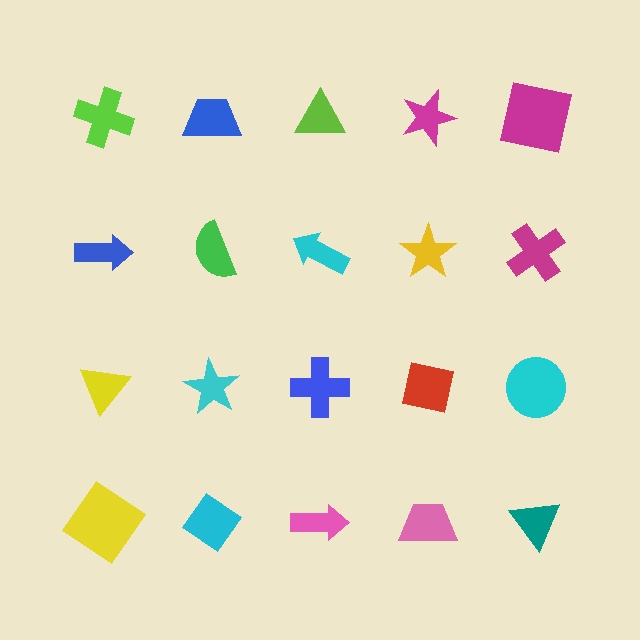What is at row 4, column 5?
A teal triangle.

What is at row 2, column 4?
A yellow star.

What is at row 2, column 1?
A blue arrow.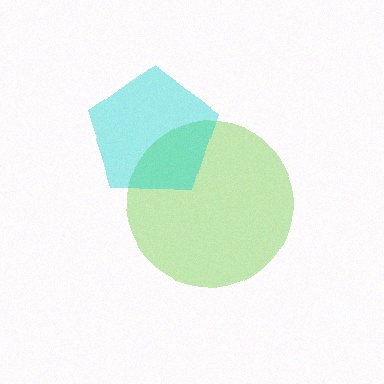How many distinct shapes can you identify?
There are 2 distinct shapes: a lime circle, a cyan pentagon.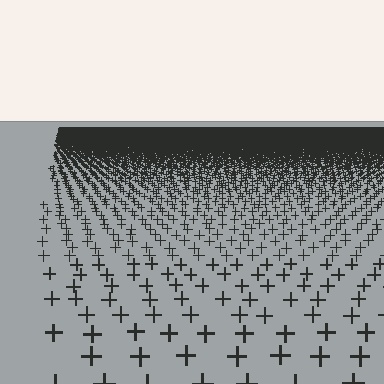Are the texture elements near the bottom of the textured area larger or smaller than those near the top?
Larger. Near the bottom, elements are closer to the viewer and appear at a bigger on-screen size.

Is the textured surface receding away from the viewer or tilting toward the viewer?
The surface is receding away from the viewer. Texture elements get smaller and denser toward the top.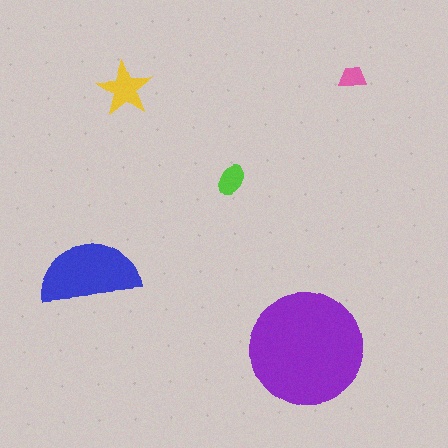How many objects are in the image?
There are 5 objects in the image.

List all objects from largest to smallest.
The purple circle, the blue semicircle, the yellow star, the lime ellipse, the pink trapezoid.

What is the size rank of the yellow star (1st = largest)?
3rd.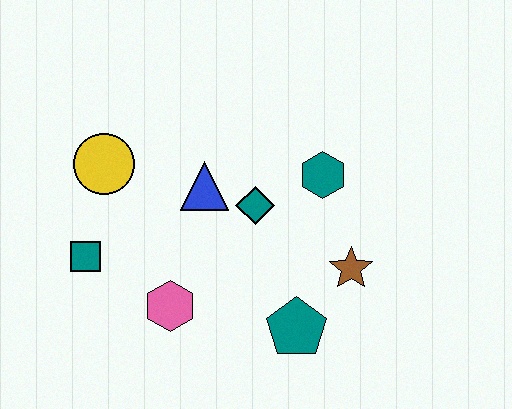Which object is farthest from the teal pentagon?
The yellow circle is farthest from the teal pentagon.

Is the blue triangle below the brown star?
No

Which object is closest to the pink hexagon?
The teal square is closest to the pink hexagon.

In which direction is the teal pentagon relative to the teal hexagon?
The teal pentagon is below the teal hexagon.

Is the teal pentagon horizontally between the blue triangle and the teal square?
No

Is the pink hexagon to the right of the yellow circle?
Yes